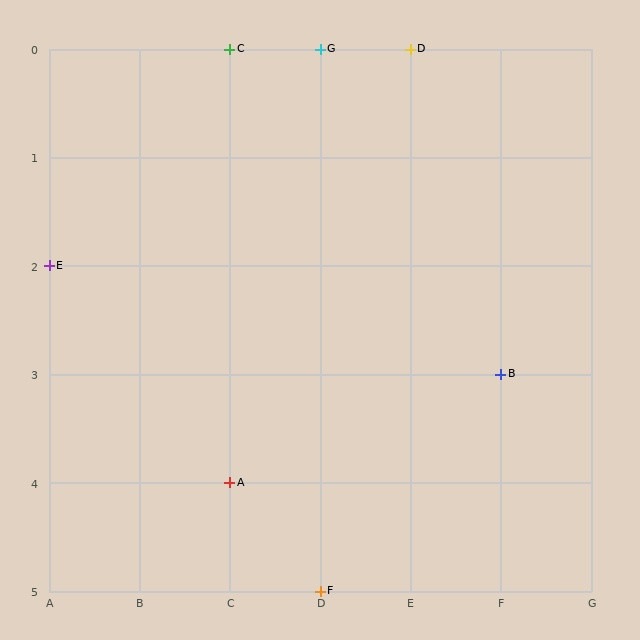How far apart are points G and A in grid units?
Points G and A are 1 column and 4 rows apart (about 4.1 grid units diagonally).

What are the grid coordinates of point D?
Point D is at grid coordinates (E, 0).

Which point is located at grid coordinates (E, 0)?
Point D is at (E, 0).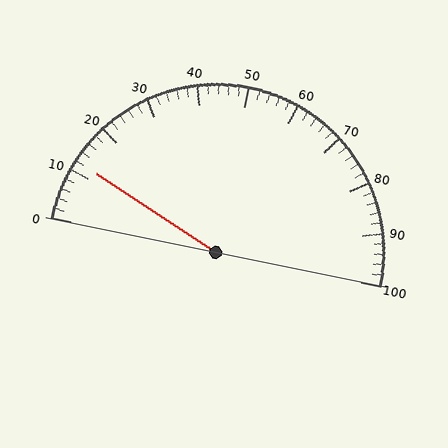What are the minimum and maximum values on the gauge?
The gauge ranges from 0 to 100.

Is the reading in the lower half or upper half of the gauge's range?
The reading is in the lower half of the range (0 to 100).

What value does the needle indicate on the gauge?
The needle indicates approximately 12.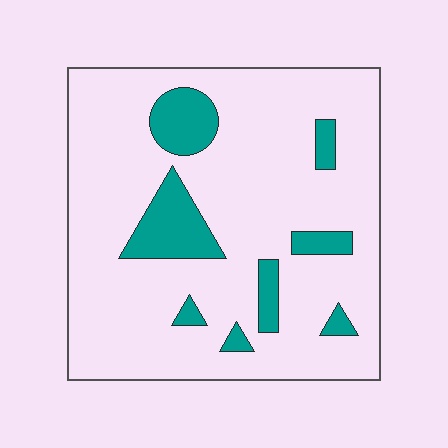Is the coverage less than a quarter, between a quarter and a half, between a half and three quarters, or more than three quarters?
Less than a quarter.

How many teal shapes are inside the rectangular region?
8.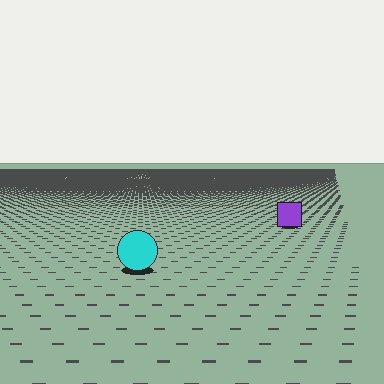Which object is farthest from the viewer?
The purple square is farthest from the viewer. It appears smaller and the ground texture around it is denser.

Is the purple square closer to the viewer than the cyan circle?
No. The cyan circle is closer — you can tell from the texture gradient: the ground texture is coarser near it.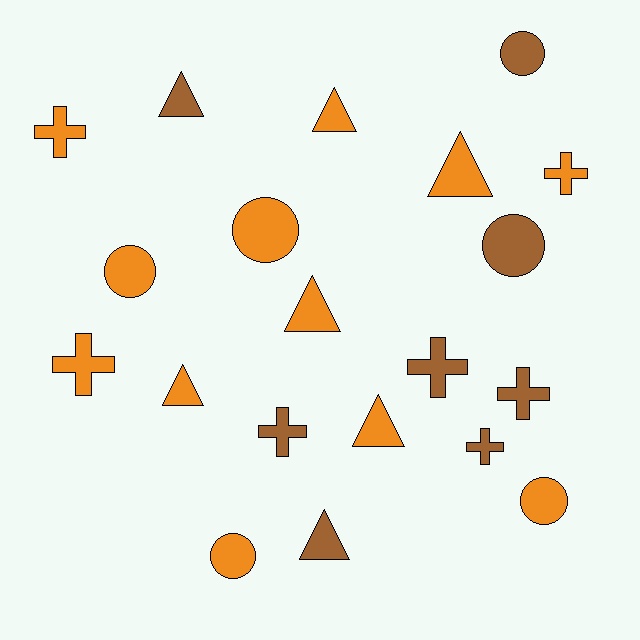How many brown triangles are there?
There are 2 brown triangles.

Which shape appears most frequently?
Triangle, with 7 objects.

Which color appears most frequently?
Orange, with 12 objects.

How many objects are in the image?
There are 20 objects.